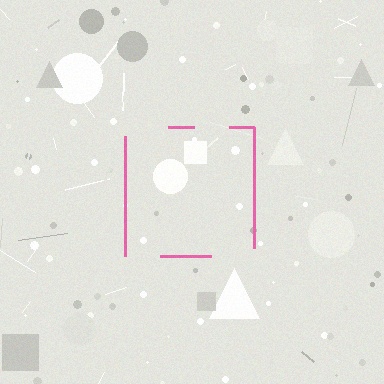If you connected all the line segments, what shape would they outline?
They would outline a square.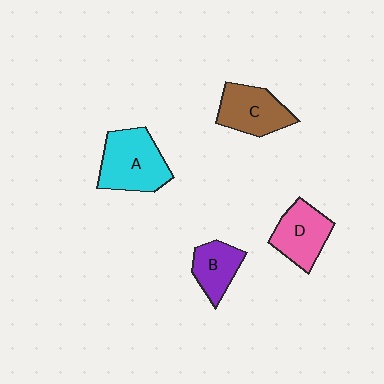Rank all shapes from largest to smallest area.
From largest to smallest: A (cyan), C (brown), D (pink), B (purple).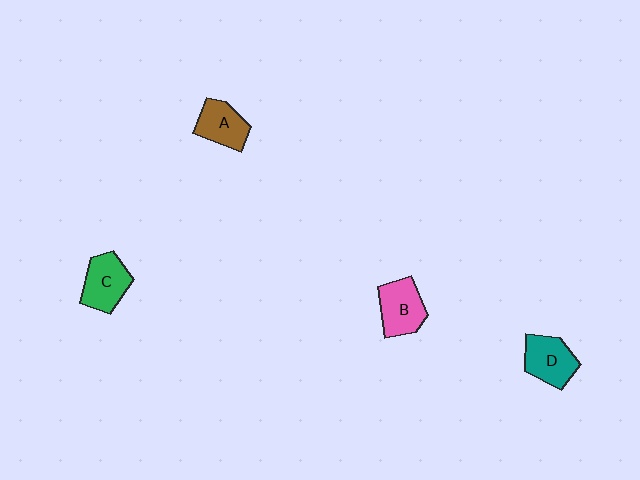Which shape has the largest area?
Shape C (green).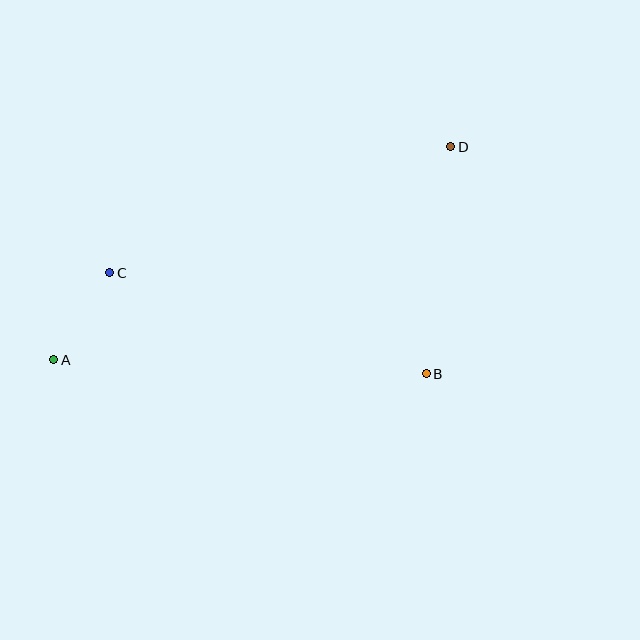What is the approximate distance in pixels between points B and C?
The distance between B and C is approximately 332 pixels.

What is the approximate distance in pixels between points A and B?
The distance between A and B is approximately 373 pixels.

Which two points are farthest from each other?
Points A and D are farthest from each other.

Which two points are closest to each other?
Points A and C are closest to each other.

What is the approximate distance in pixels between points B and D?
The distance between B and D is approximately 228 pixels.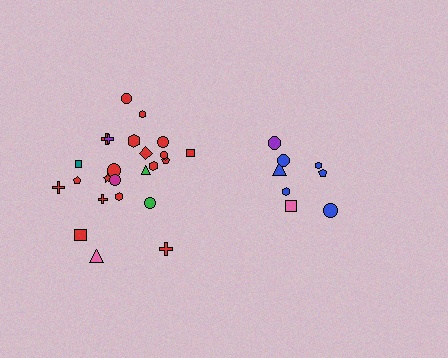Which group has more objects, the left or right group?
The left group.